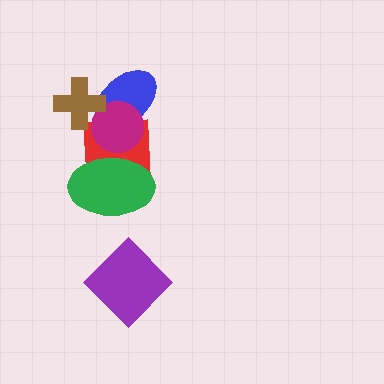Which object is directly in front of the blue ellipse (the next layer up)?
The red square is directly in front of the blue ellipse.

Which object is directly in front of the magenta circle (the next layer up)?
The green ellipse is directly in front of the magenta circle.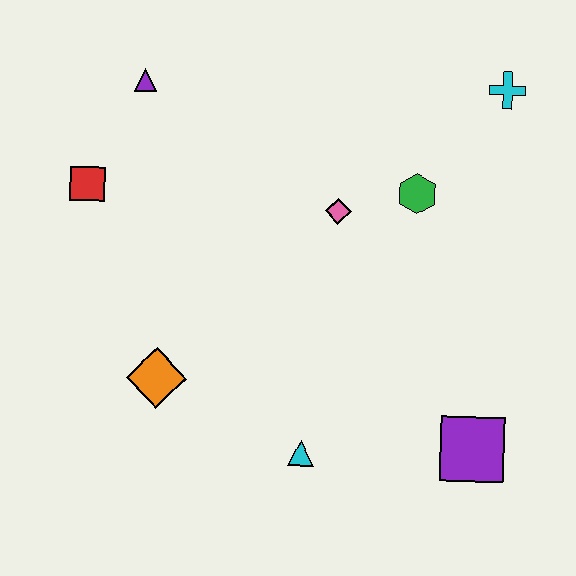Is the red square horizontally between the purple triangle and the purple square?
No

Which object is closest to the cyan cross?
The green hexagon is closest to the cyan cross.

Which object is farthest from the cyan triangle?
The cyan cross is farthest from the cyan triangle.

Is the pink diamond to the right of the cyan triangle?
Yes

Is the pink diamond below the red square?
Yes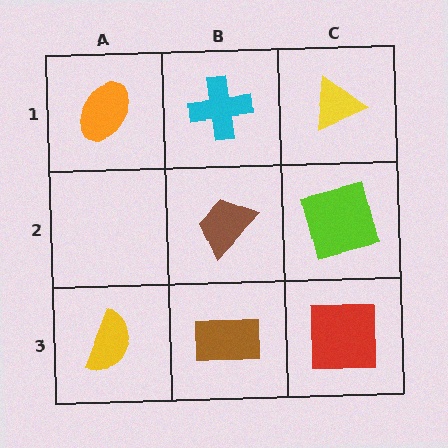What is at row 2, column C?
A lime square.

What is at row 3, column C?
A red square.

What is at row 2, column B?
A brown trapezoid.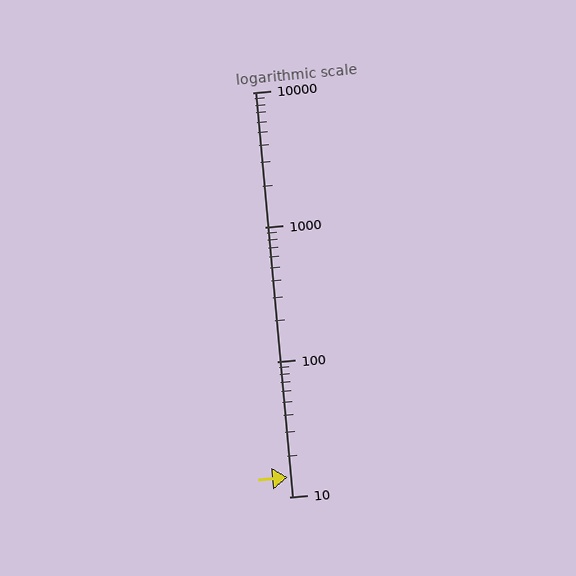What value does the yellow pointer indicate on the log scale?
The pointer indicates approximately 14.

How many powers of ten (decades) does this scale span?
The scale spans 3 decades, from 10 to 10000.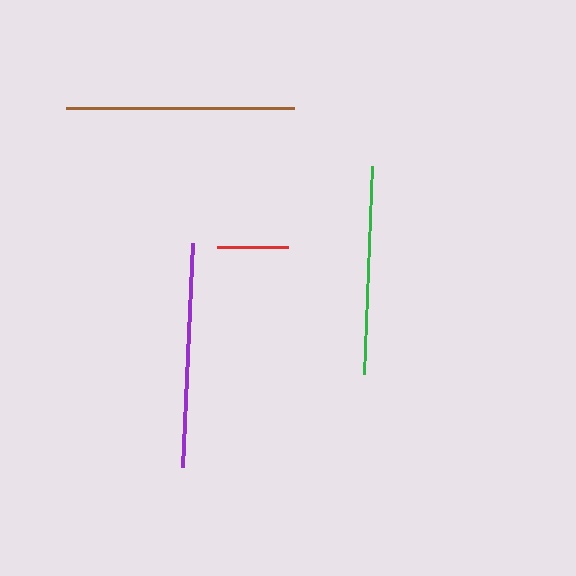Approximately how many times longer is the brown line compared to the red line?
The brown line is approximately 3.2 times the length of the red line.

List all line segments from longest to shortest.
From longest to shortest: brown, purple, green, red.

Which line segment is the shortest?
The red line is the shortest at approximately 71 pixels.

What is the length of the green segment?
The green segment is approximately 208 pixels long.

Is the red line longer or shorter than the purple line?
The purple line is longer than the red line.